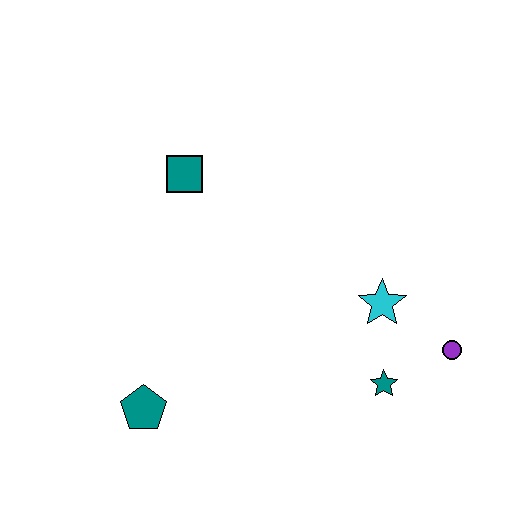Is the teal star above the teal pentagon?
Yes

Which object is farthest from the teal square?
The purple circle is farthest from the teal square.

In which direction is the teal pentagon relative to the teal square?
The teal pentagon is below the teal square.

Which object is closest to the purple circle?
The teal star is closest to the purple circle.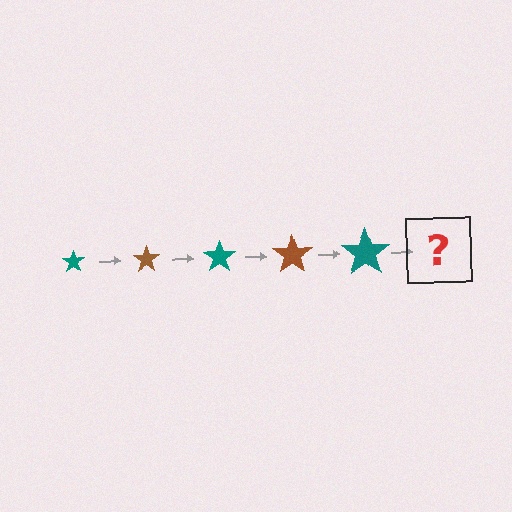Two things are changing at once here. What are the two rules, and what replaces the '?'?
The two rules are that the star grows larger each step and the color cycles through teal and brown. The '?' should be a brown star, larger than the previous one.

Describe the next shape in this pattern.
It should be a brown star, larger than the previous one.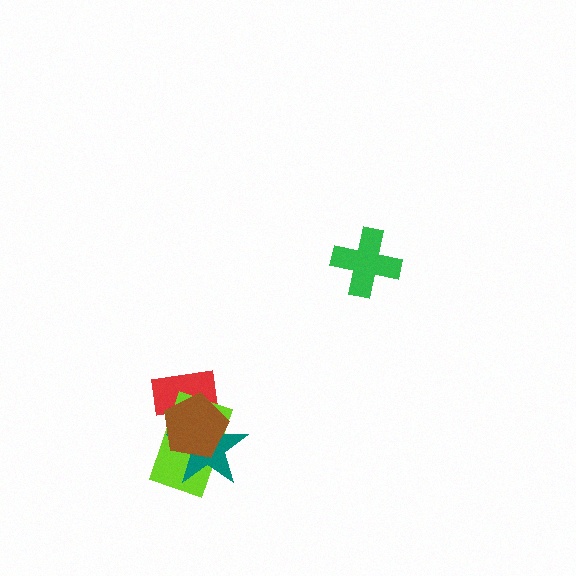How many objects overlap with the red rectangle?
3 objects overlap with the red rectangle.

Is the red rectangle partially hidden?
Yes, it is partially covered by another shape.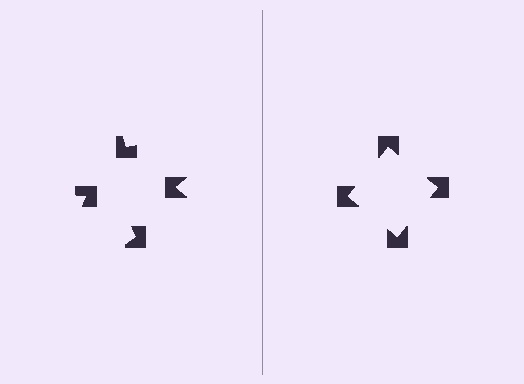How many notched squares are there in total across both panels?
8 — 4 on each side.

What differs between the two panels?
The notched squares are positioned identically on both sides; only the wedge orientations differ. On the right they align to a square; on the left they are misaligned.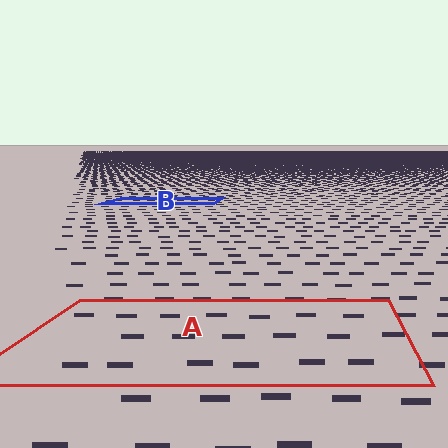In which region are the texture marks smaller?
The texture marks are smaller in region B, because it is farther away.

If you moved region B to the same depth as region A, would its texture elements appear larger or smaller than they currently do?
They would appear larger. At a closer depth, the same texture elements are projected at a bigger on-screen size.